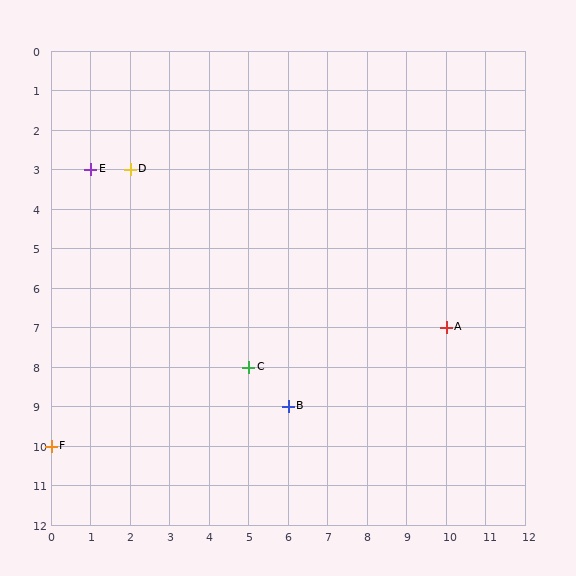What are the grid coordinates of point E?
Point E is at grid coordinates (1, 3).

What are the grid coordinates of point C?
Point C is at grid coordinates (5, 8).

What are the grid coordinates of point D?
Point D is at grid coordinates (2, 3).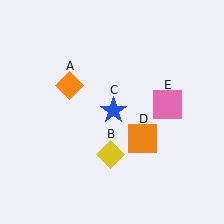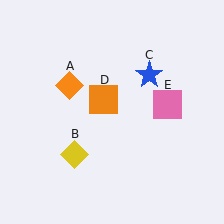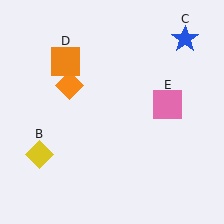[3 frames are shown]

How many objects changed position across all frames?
3 objects changed position: yellow diamond (object B), blue star (object C), orange square (object D).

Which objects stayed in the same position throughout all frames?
Orange diamond (object A) and pink square (object E) remained stationary.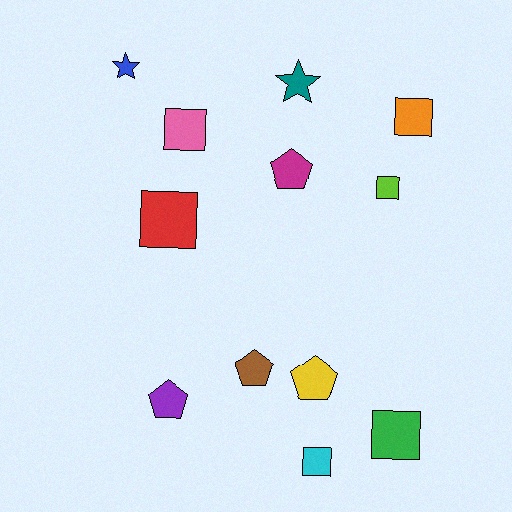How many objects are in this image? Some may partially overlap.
There are 12 objects.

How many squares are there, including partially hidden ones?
There are 6 squares.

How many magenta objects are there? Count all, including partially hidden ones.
There is 1 magenta object.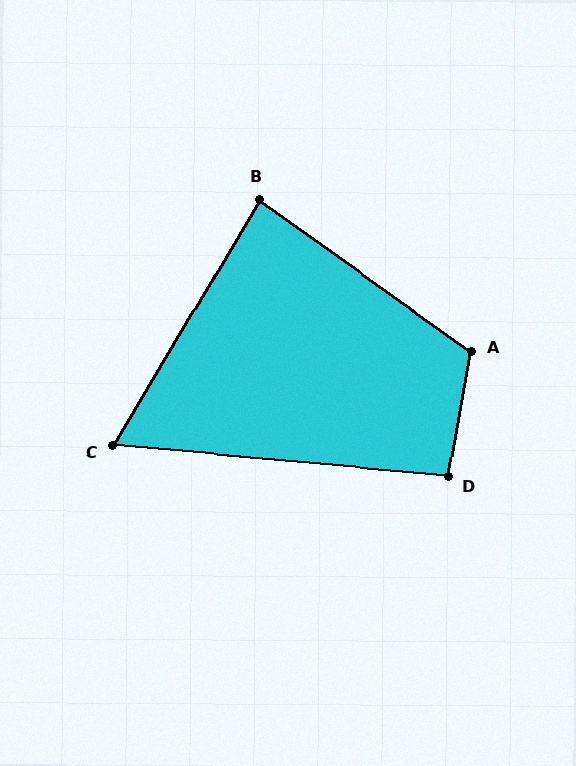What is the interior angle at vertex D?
Approximately 95 degrees (approximately right).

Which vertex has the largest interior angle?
A, at approximately 116 degrees.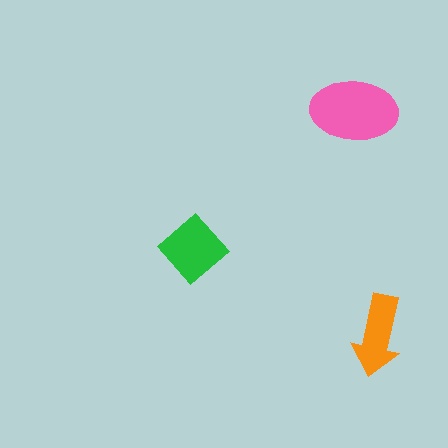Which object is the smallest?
The orange arrow.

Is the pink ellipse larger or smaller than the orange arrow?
Larger.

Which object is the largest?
The pink ellipse.